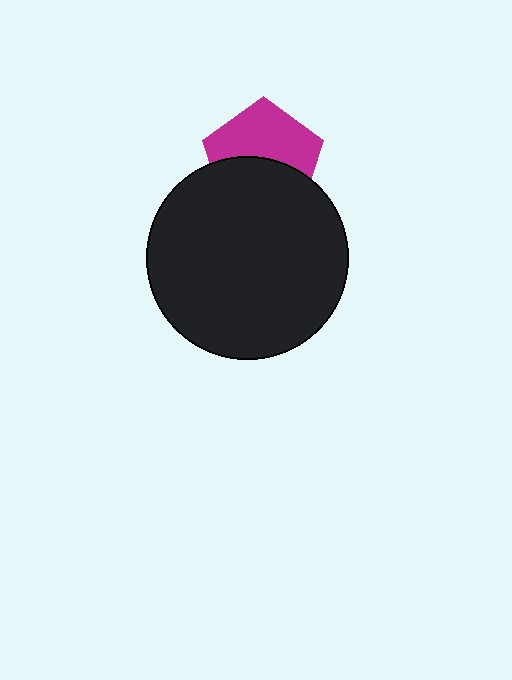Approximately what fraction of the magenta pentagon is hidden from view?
Roughly 47% of the magenta pentagon is hidden behind the black circle.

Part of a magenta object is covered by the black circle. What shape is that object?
It is a pentagon.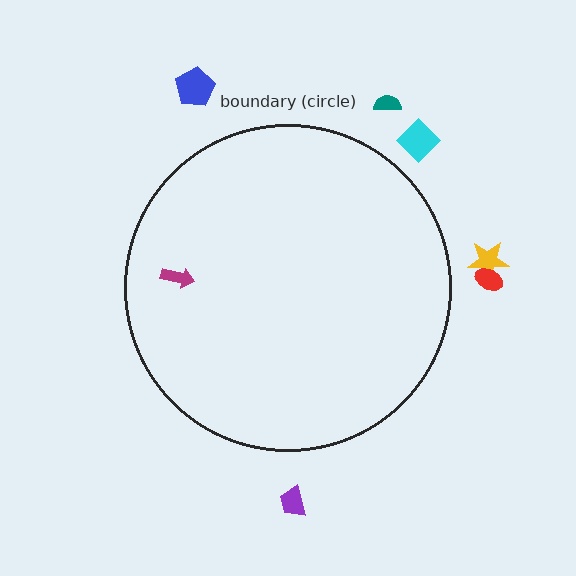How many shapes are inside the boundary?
1 inside, 6 outside.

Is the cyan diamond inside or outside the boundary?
Outside.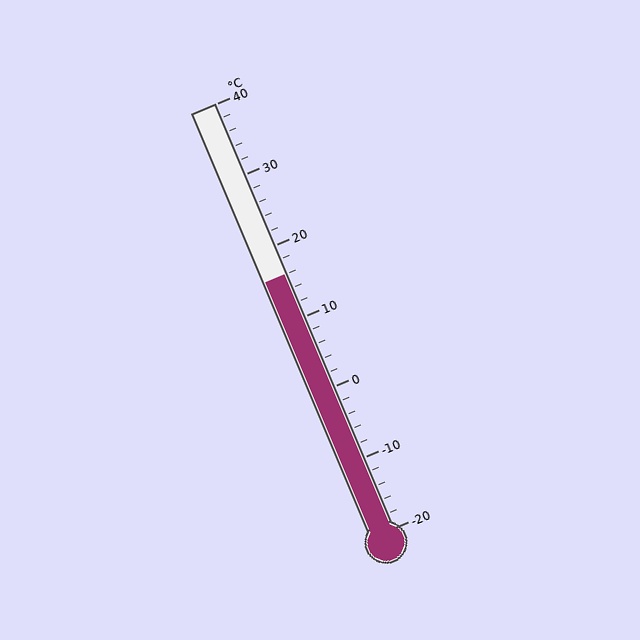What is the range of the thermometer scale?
The thermometer scale ranges from -20°C to 40°C.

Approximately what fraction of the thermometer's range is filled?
The thermometer is filled to approximately 60% of its range.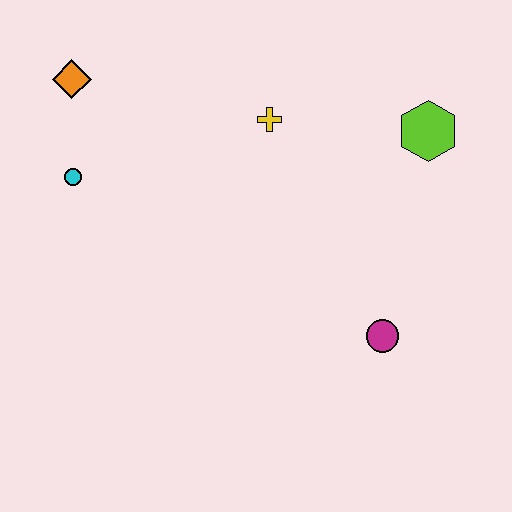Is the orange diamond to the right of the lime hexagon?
No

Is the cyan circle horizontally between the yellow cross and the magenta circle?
No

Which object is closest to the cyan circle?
The orange diamond is closest to the cyan circle.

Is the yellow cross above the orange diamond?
No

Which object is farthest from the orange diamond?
The magenta circle is farthest from the orange diamond.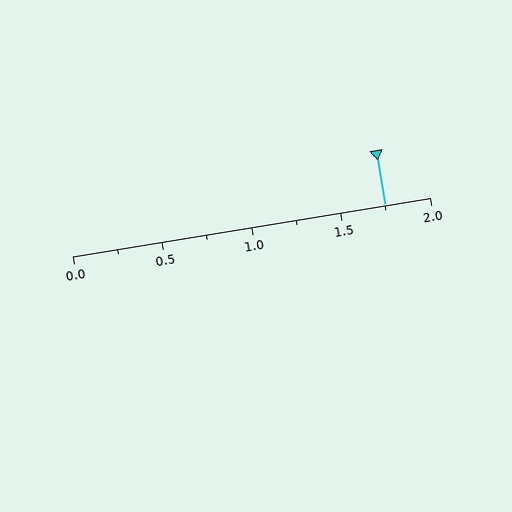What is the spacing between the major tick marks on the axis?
The major ticks are spaced 0.5 apart.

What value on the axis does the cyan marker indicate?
The marker indicates approximately 1.75.